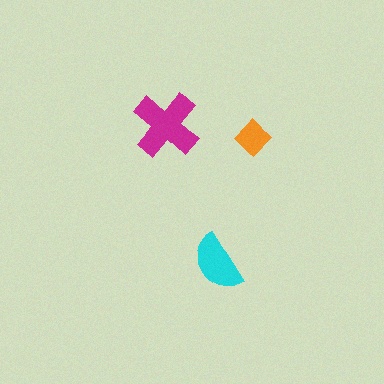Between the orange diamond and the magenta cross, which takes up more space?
The magenta cross.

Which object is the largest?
The magenta cross.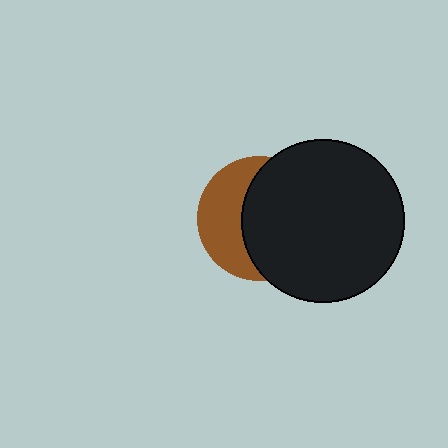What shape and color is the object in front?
The object in front is a black circle.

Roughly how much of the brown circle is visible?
A small part of it is visible (roughly 40%).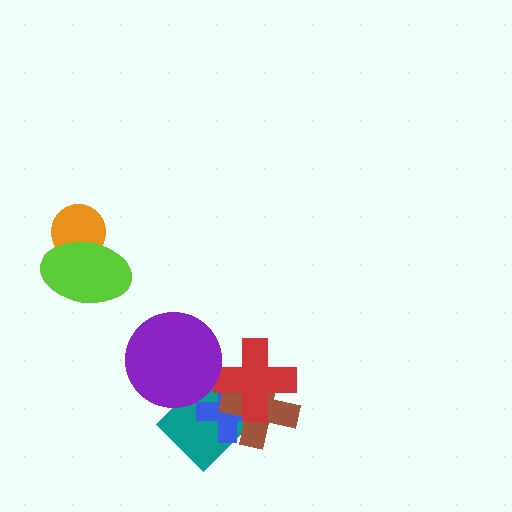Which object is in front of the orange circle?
The lime ellipse is in front of the orange circle.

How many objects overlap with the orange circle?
1 object overlaps with the orange circle.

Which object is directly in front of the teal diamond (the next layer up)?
The blue cross is directly in front of the teal diamond.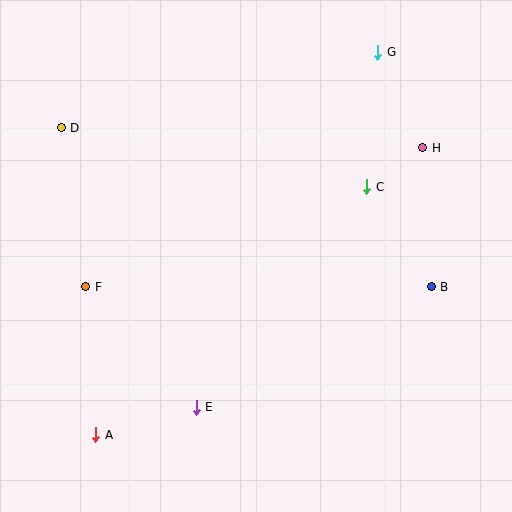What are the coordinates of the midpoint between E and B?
The midpoint between E and B is at (314, 347).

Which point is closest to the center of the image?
Point C at (367, 187) is closest to the center.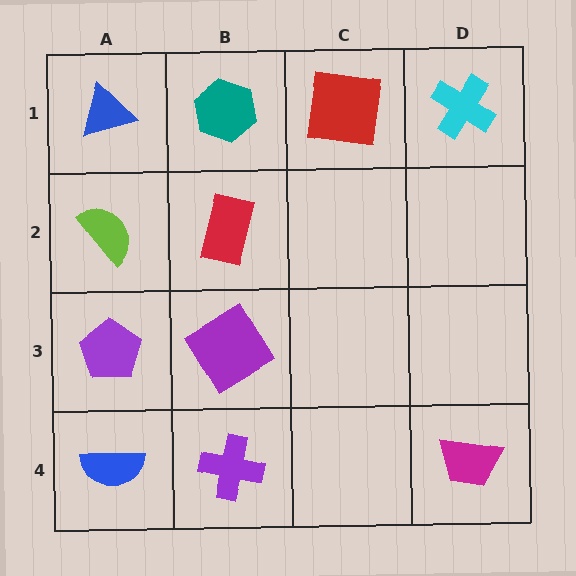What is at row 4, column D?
A magenta trapezoid.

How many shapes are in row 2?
2 shapes.